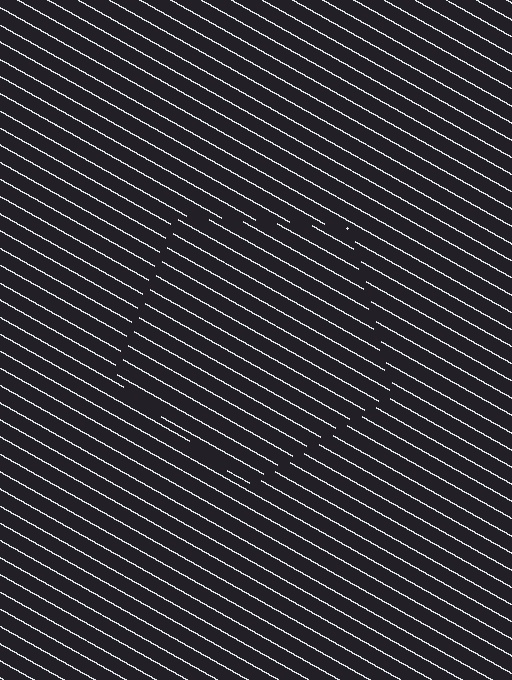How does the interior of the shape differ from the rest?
The interior of the shape contains the same grating, shifted by half a period — the contour is defined by the phase discontinuity where line-ends from the inner and outer gratings abut.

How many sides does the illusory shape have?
5 sides — the line-ends trace a pentagon.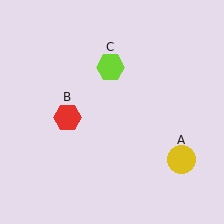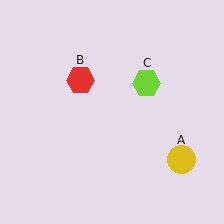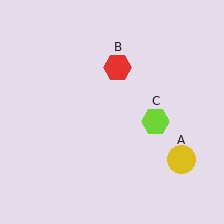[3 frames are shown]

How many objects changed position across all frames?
2 objects changed position: red hexagon (object B), lime hexagon (object C).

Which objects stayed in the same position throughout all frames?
Yellow circle (object A) remained stationary.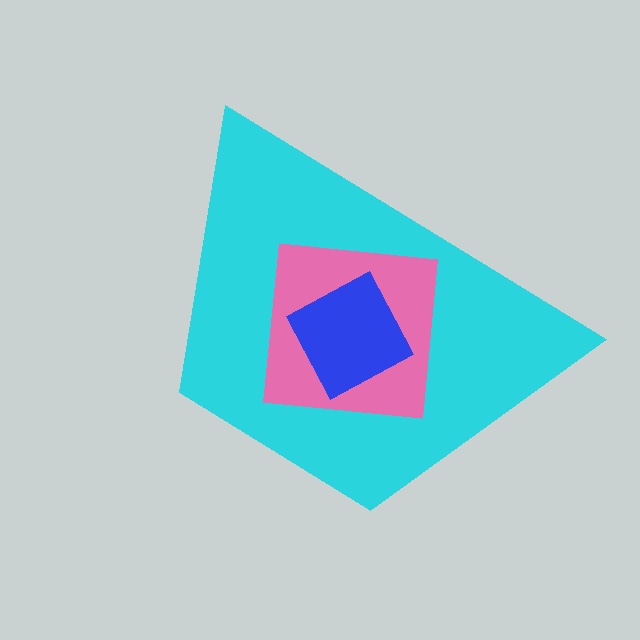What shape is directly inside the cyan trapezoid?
The pink square.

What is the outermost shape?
The cyan trapezoid.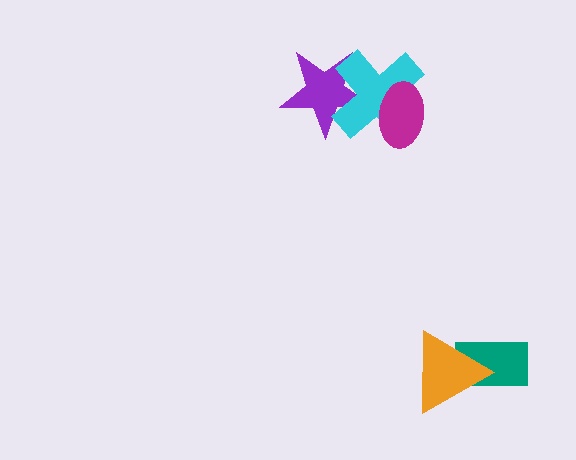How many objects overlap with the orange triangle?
1 object overlaps with the orange triangle.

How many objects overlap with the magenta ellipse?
1 object overlaps with the magenta ellipse.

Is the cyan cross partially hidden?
Yes, it is partially covered by another shape.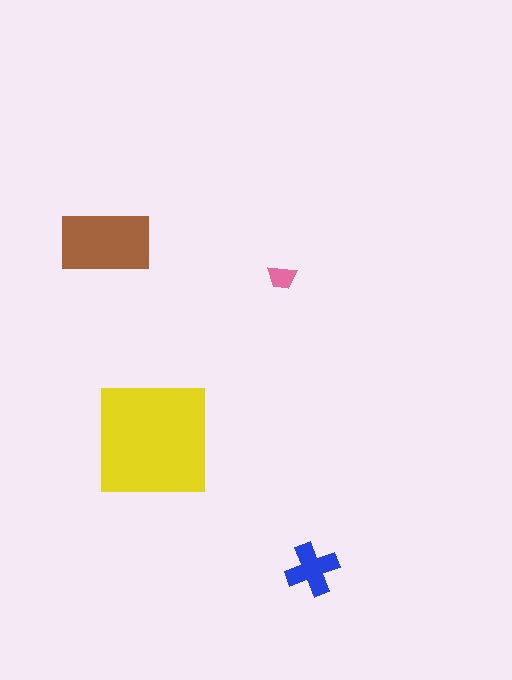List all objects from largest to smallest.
The yellow square, the brown rectangle, the blue cross, the pink trapezoid.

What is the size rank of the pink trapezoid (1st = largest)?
4th.